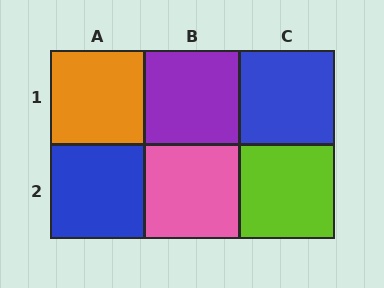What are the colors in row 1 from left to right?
Orange, purple, blue.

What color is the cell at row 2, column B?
Pink.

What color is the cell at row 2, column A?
Blue.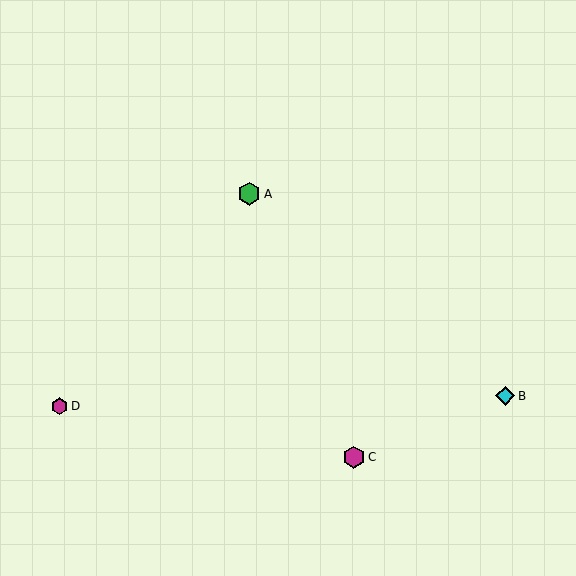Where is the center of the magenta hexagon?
The center of the magenta hexagon is at (60, 406).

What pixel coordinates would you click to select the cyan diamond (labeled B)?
Click at (505, 396) to select the cyan diamond B.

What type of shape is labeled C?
Shape C is a magenta hexagon.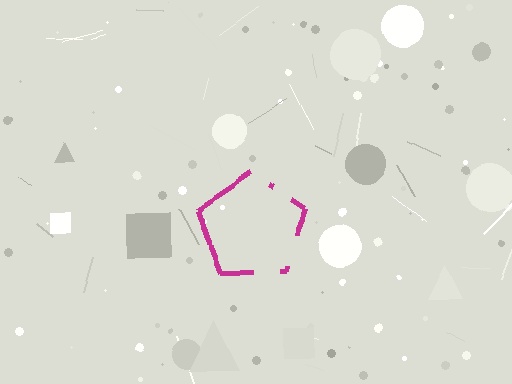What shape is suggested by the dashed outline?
The dashed outline suggests a pentagon.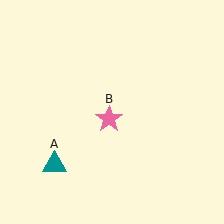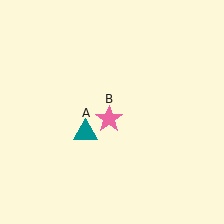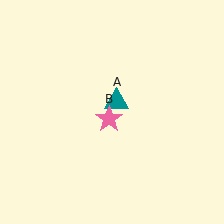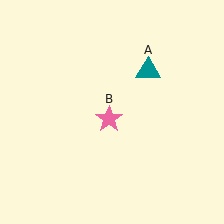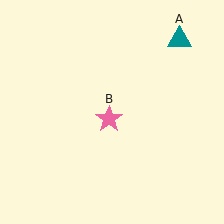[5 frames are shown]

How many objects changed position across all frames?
1 object changed position: teal triangle (object A).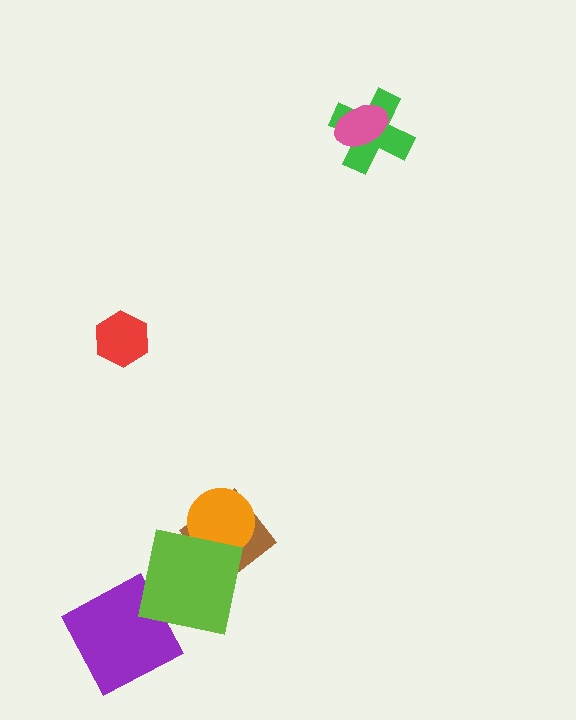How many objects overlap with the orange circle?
2 objects overlap with the orange circle.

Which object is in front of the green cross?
The pink ellipse is in front of the green cross.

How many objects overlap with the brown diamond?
2 objects overlap with the brown diamond.